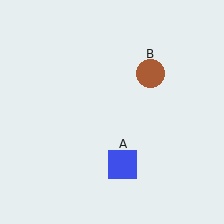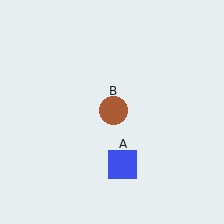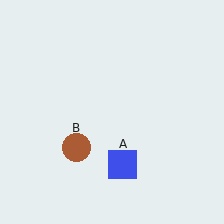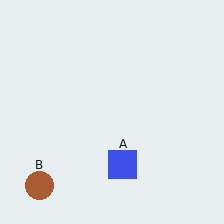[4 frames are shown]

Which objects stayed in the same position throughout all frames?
Blue square (object A) remained stationary.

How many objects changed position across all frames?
1 object changed position: brown circle (object B).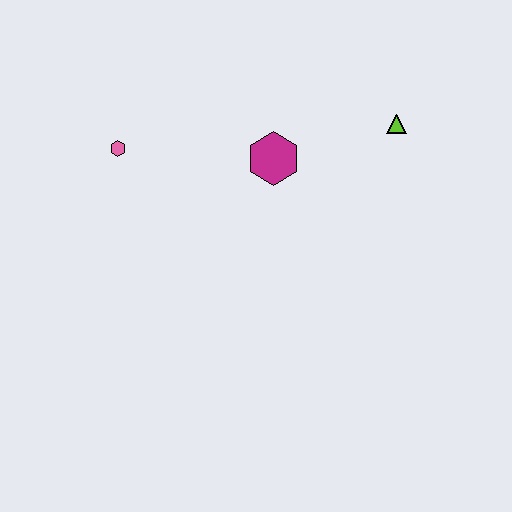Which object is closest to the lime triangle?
The magenta hexagon is closest to the lime triangle.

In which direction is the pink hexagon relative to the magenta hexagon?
The pink hexagon is to the left of the magenta hexagon.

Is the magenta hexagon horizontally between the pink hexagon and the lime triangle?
Yes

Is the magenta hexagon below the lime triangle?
Yes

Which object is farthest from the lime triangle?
The pink hexagon is farthest from the lime triangle.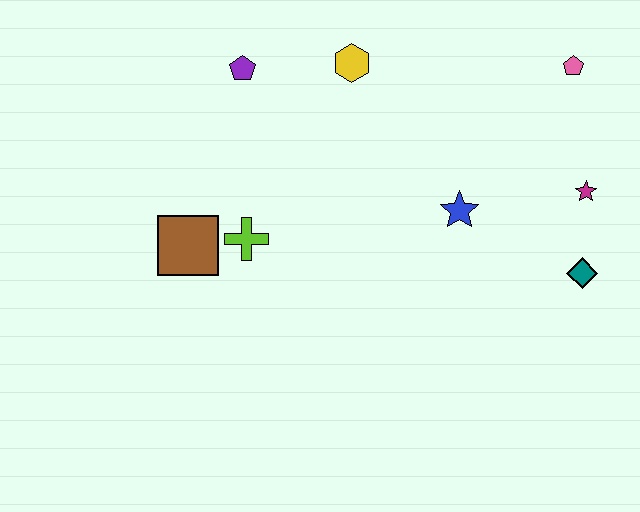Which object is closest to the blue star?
The magenta star is closest to the blue star.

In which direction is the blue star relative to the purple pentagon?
The blue star is to the right of the purple pentagon.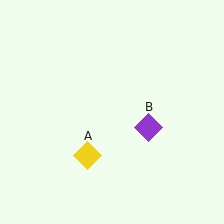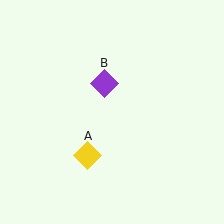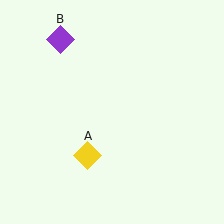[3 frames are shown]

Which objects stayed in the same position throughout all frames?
Yellow diamond (object A) remained stationary.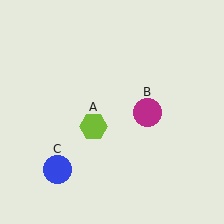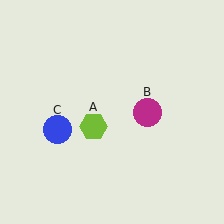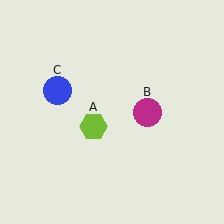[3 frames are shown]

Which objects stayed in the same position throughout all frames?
Lime hexagon (object A) and magenta circle (object B) remained stationary.